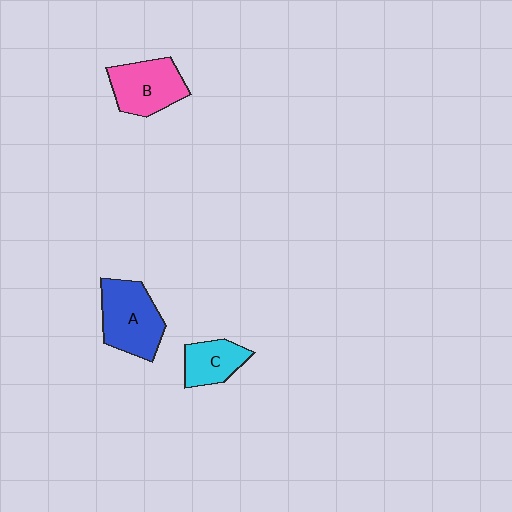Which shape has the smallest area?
Shape C (cyan).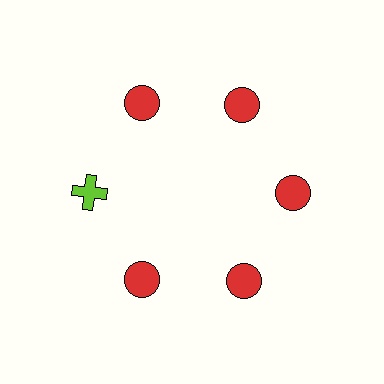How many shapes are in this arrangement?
There are 6 shapes arranged in a ring pattern.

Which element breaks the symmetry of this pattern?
The lime cross at roughly the 9 o'clock position breaks the symmetry. All other shapes are red circles.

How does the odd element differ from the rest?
It differs in both color (lime instead of red) and shape (cross instead of circle).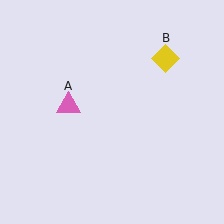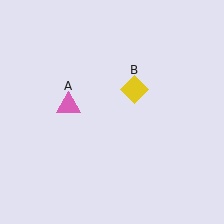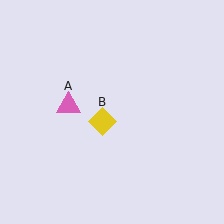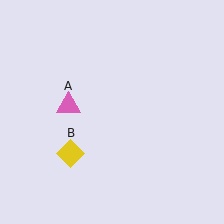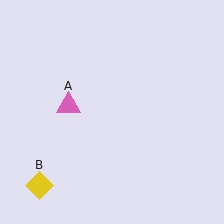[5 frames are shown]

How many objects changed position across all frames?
1 object changed position: yellow diamond (object B).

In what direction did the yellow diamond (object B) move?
The yellow diamond (object B) moved down and to the left.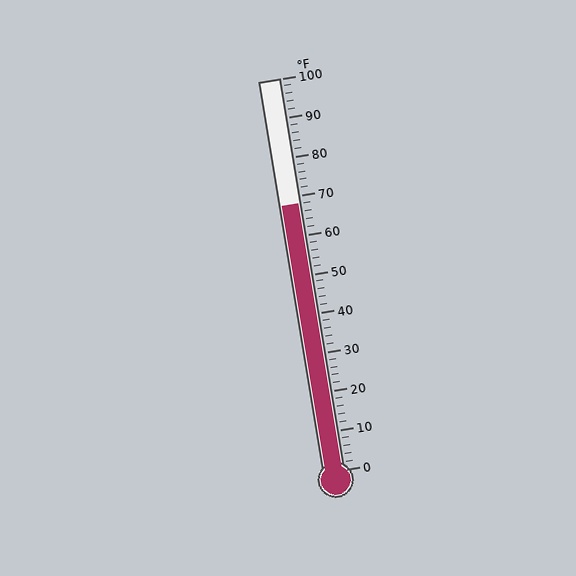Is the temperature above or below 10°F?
The temperature is above 10°F.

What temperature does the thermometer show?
The thermometer shows approximately 68°F.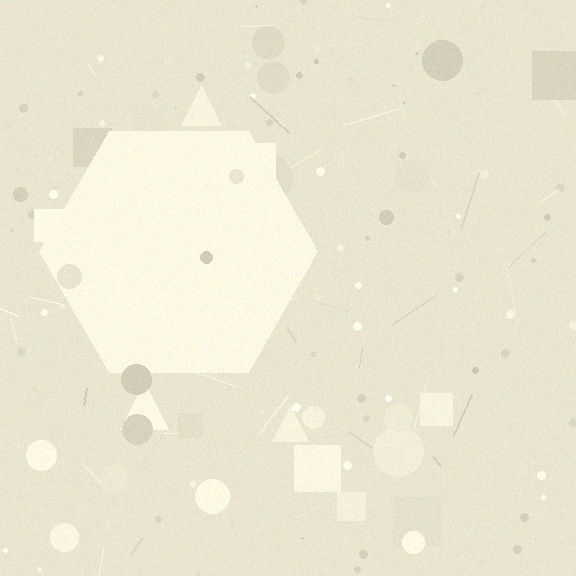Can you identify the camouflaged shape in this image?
The camouflaged shape is a hexagon.